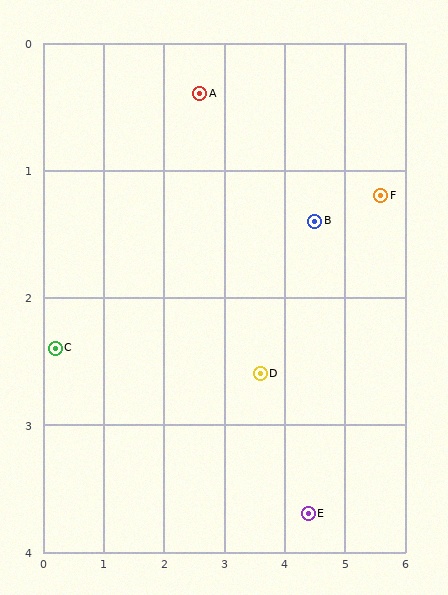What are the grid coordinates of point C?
Point C is at approximately (0.2, 2.4).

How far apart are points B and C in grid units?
Points B and C are about 4.4 grid units apart.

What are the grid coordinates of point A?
Point A is at approximately (2.6, 0.4).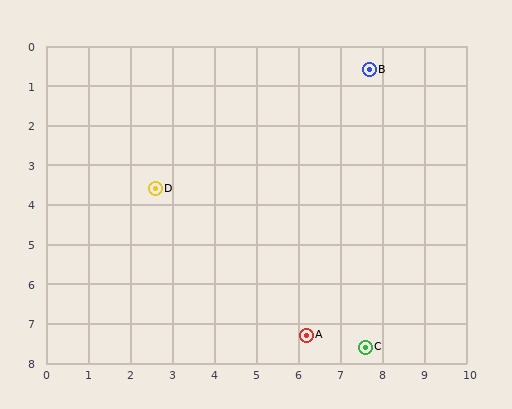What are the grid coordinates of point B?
Point B is at approximately (7.7, 0.6).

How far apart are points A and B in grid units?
Points A and B are about 6.9 grid units apart.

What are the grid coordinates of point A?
Point A is at approximately (6.2, 7.3).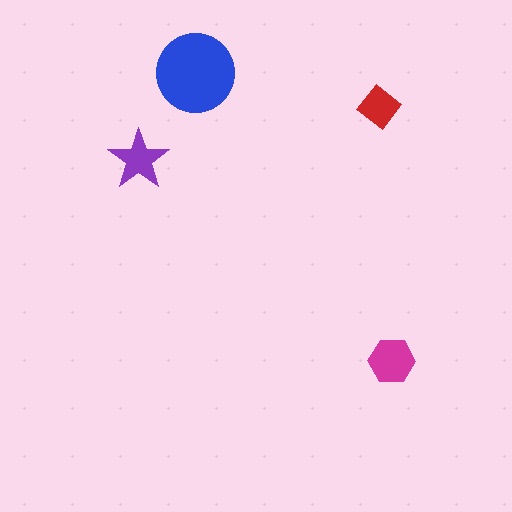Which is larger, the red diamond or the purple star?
The purple star.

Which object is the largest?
The blue circle.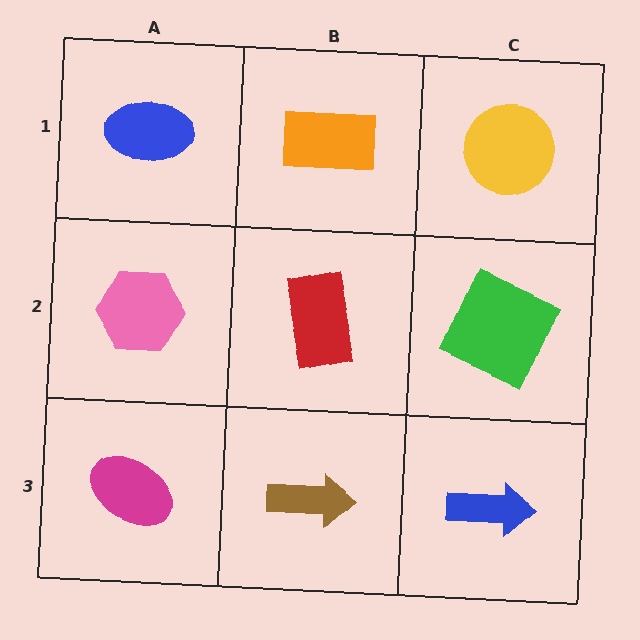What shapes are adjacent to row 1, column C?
A green square (row 2, column C), an orange rectangle (row 1, column B).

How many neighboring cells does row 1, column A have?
2.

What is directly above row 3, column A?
A pink hexagon.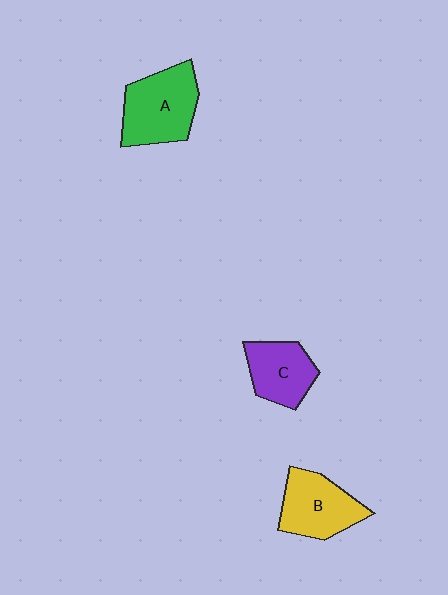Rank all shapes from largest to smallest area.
From largest to smallest: A (green), B (yellow), C (purple).